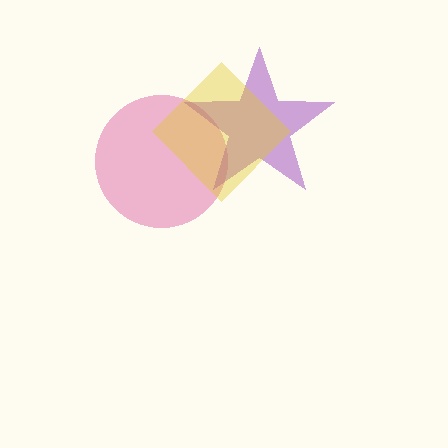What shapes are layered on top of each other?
The layered shapes are: a pink circle, a purple star, a yellow diamond.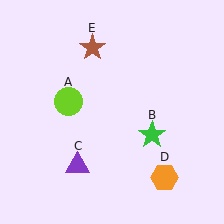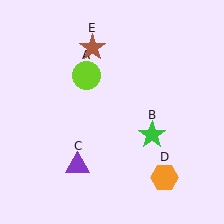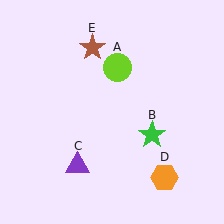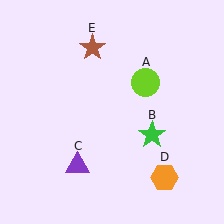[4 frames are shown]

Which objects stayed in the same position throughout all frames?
Green star (object B) and purple triangle (object C) and orange hexagon (object D) and brown star (object E) remained stationary.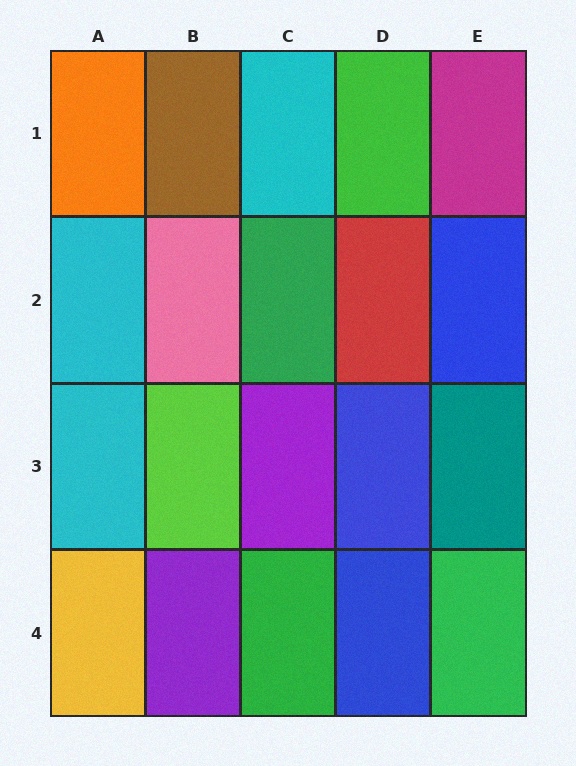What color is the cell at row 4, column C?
Green.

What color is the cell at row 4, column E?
Green.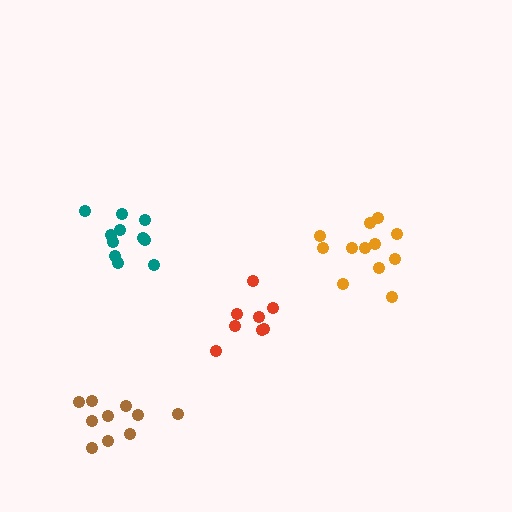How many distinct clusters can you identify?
There are 4 distinct clusters.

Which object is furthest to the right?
The orange cluster is rightmost.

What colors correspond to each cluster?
The clusters are colored: orange, teal, red, brown.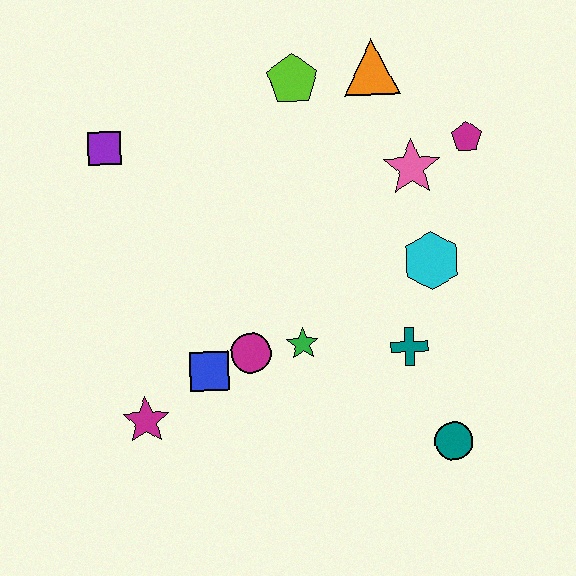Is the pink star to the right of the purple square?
Yes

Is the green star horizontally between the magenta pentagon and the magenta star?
Yes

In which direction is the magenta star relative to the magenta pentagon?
The magenta star is to the left of the magenta pentagon.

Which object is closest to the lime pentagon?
The orange triangle is closest to the lime pentagon.